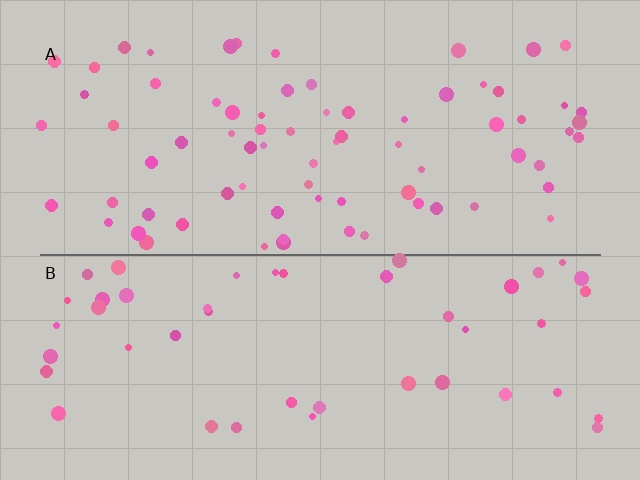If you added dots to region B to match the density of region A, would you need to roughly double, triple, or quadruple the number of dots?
Approximately double.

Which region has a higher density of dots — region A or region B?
A (the top).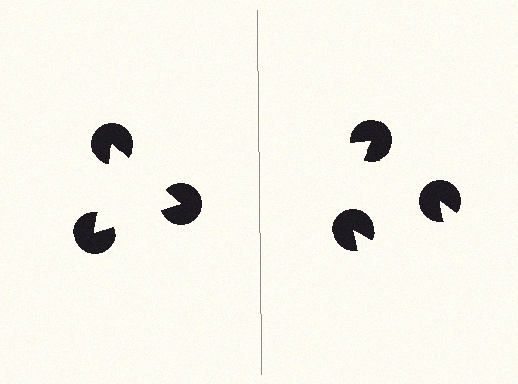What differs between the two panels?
The pac-man discs are positioned identically on both sides; only the wedge orientations differ. On the left they align to a triangle; on the right they are misaligned.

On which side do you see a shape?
An illusory triangle appears on the left side. On the right side the wedge cuts are rotated, so no coherent shape forms.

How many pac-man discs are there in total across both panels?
6 — 3 on each side.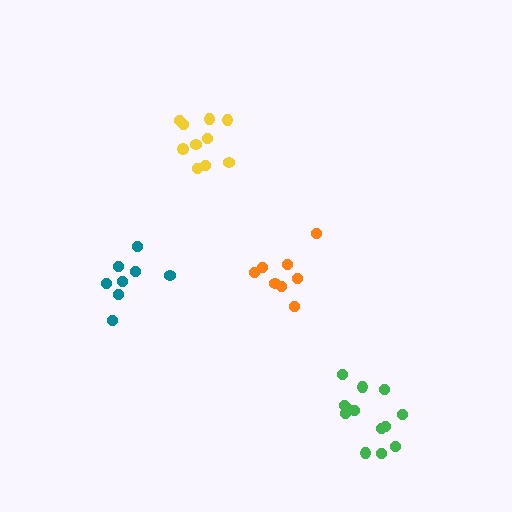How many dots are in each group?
Group 1: 8 dots, Group 2: 8 dots, Group 3: 13 dots, Group 4: 10 dots (39 total).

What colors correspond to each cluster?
The clusters are colored: teal, orange, green, yellow.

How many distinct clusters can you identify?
There are 4 distinct clusters.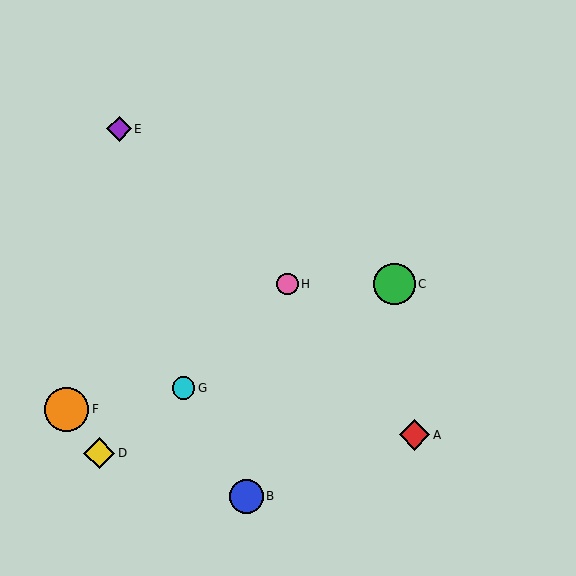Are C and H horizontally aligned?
Yes, both are at y≈284.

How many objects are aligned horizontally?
2 objects (C, H) are aligned horizontally.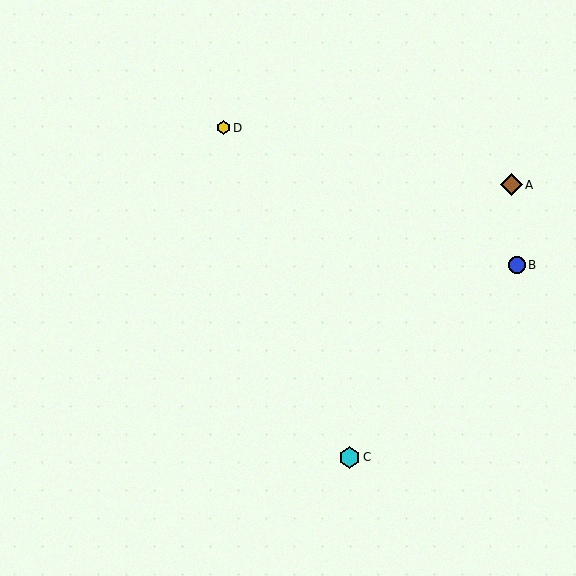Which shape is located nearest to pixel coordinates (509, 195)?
The brown diamond (labeled A) at (511, 185) is nearest to that location.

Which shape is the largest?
The brown diamond (labeled A) is the largest.